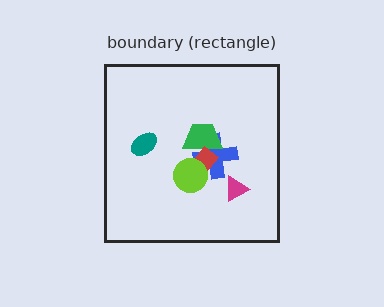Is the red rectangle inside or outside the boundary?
Inside.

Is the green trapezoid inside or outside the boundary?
Inside.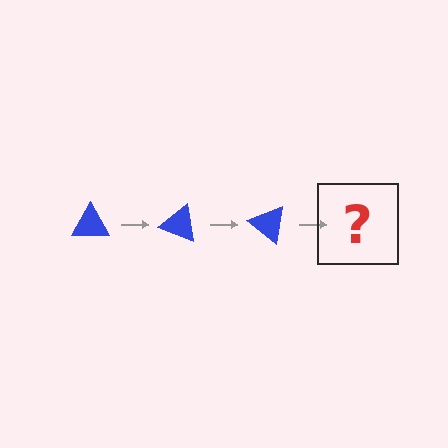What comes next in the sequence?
The next element should be a blue triangle rotated 60 degrees.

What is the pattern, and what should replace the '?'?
The pattern is that the triangle rotates 20 degrees each step. The '?' should be a blue triangle rotated 60 degrees.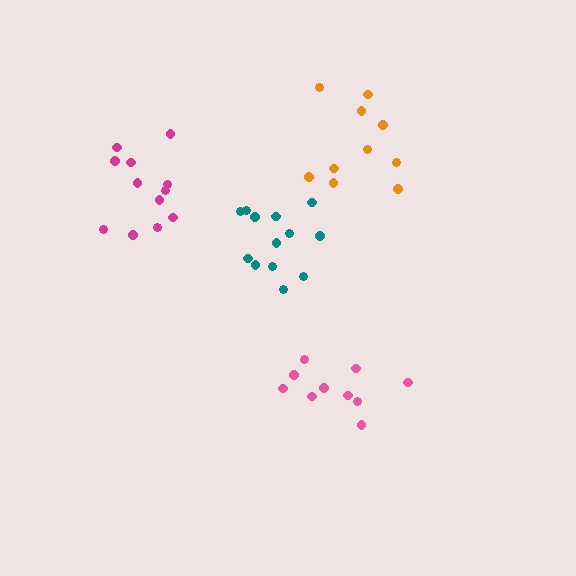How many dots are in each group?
Group 1: 10 dots, Group 2: 10 dots, Group 3: 12 dots, Group 4: 13 dots (45 total).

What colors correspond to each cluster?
The clusters are colored: pink, orange, magenta, teal.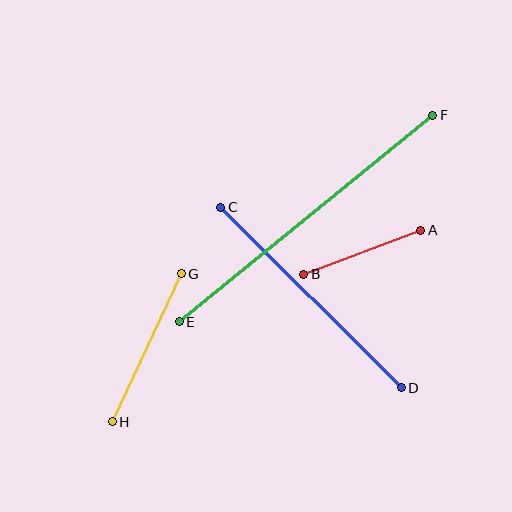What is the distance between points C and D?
The distance is approximately 255 pixels.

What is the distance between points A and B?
The distance is approximately 125 pixels.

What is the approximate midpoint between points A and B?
The midpoint is at approximately (362, 252) pixels.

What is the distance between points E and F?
The distance is approximately 327 pixels.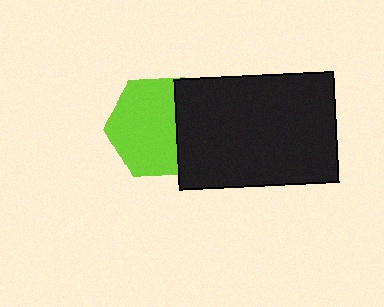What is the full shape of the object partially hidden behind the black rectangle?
The partially hidden object is a lime hexagon.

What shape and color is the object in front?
The object in front is a black rectangle.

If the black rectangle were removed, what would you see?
You would see the complete lime hexagon.